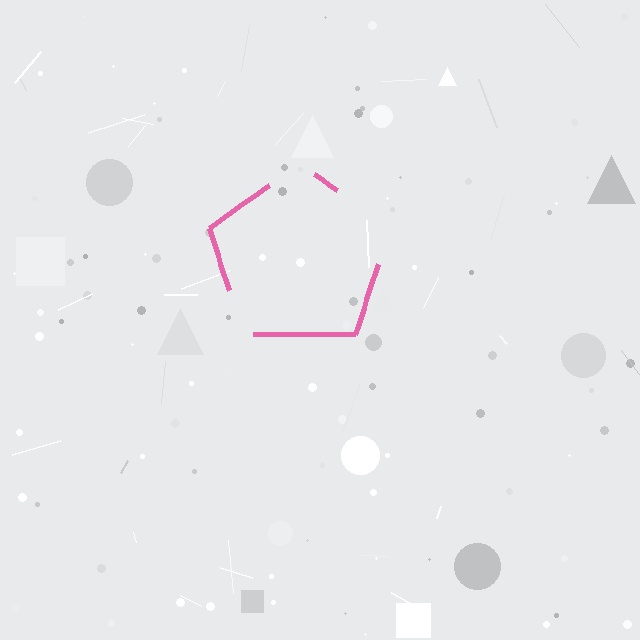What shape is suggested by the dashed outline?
The dashed outline suggests a pentagon.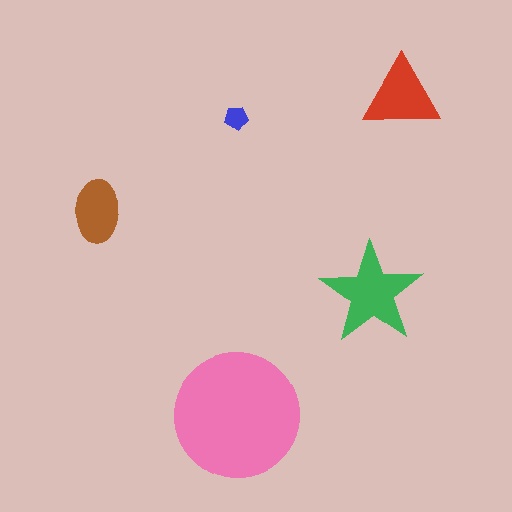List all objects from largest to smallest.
The pink circle, the green star, the red triangle, the brown ellipse, the blue pentagon.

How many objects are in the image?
There are 5 objects in the image.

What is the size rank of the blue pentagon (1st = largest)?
5th.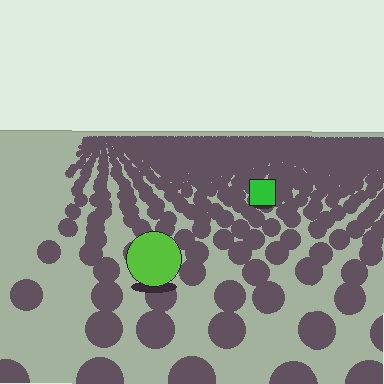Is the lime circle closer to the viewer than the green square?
Yes. The lime circle is closer — you can tell from the texture gradient: the ground texture is coarser near it.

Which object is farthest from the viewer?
The green square is farthest from the viewer. It appears smaller and the ground texture around it is denser.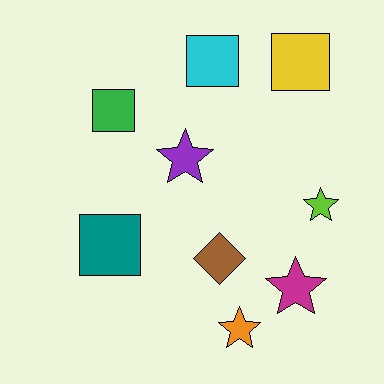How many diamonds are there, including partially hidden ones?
There is 1 diamond.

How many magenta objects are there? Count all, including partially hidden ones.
There is 1 magenta object.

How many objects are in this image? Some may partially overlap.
There are 9 objects.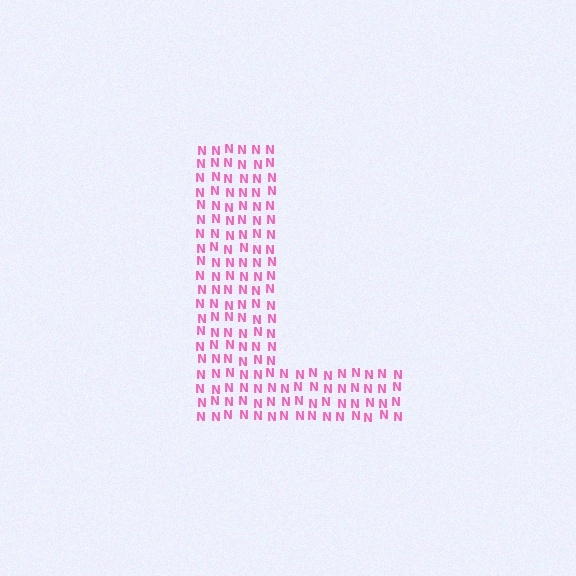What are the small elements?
The small elements are letter N's.